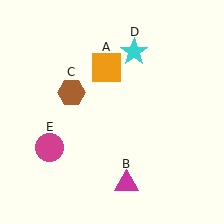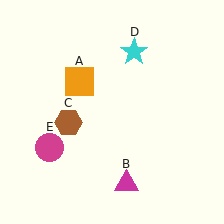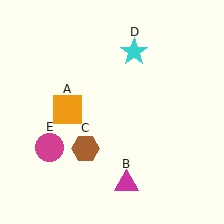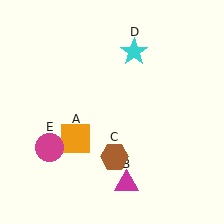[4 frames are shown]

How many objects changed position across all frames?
2 objects changed position: orange square (object A), brown hexagon (object C).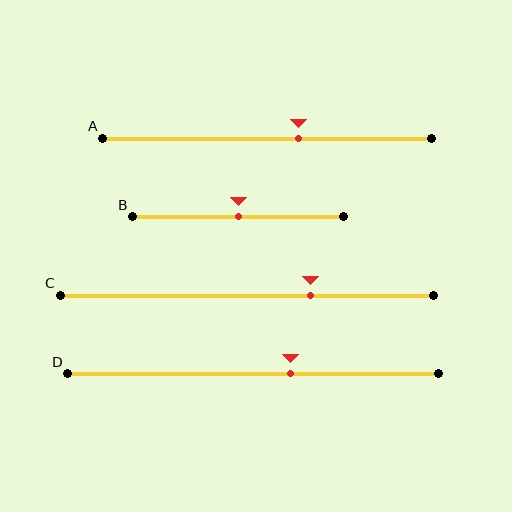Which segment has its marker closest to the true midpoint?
Segment B has its marker closest to the true midpoint.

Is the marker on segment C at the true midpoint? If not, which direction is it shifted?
No, the marker on segment C is shifted to the right by about 17% of the segment length.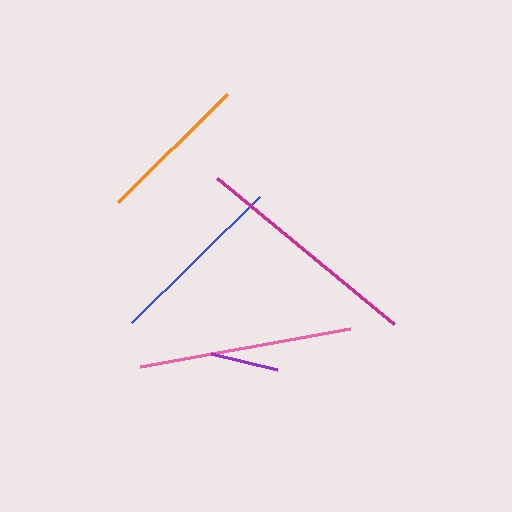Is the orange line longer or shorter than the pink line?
The pink line is longer than the orange line.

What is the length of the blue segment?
The blue segment is approximately 180 pixels long.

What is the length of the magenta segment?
The magenta segment is approximately 229 pixels long.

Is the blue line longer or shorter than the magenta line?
The magenta line is longer than the blue line.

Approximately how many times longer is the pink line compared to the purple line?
The pink line is approximately 3.2 times the length of the purple line.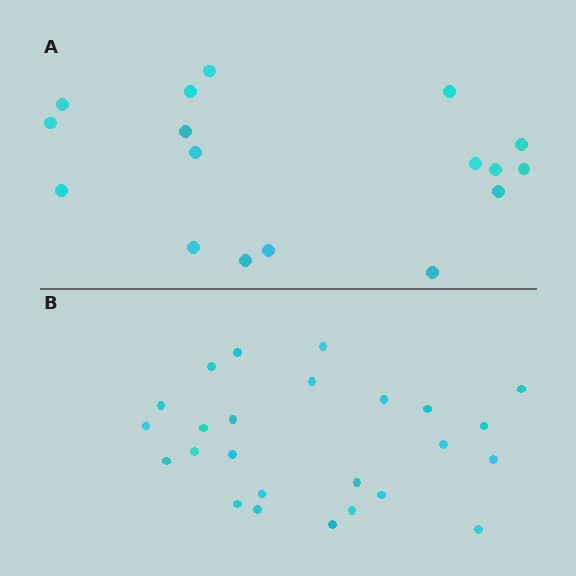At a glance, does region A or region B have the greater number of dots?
Region B (the bottom region) has more dots.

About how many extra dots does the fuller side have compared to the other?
Region B has roughly 8 or so more dots than region A.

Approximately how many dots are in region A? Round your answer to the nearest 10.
About 20 dots. (The exact count is 17, which rounds to 20.)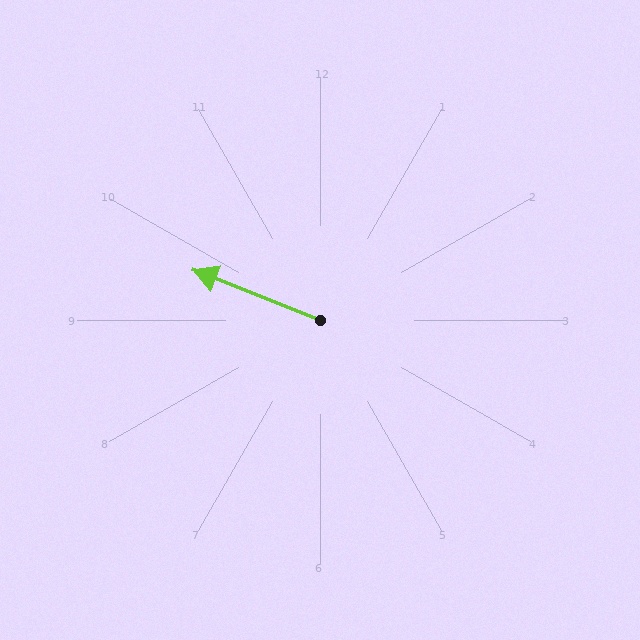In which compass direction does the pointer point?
West.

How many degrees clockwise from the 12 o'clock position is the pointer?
Approximately 292 degrees.